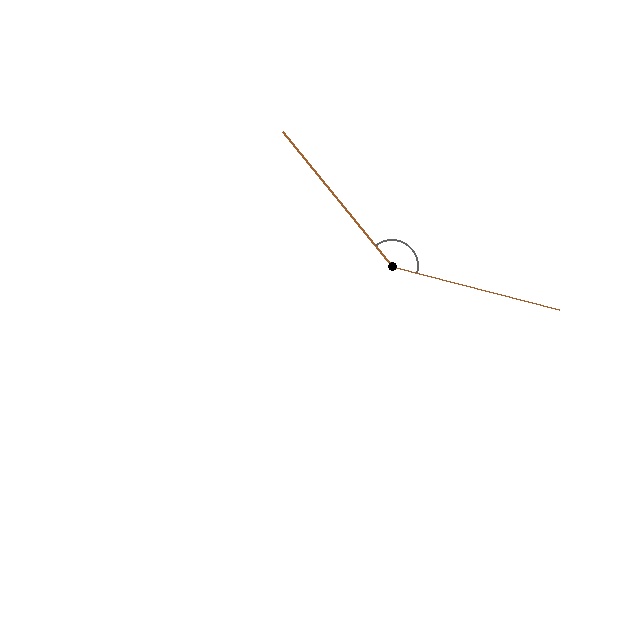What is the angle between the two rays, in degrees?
Approximately 144 degrees.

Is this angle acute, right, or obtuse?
It is obtuse.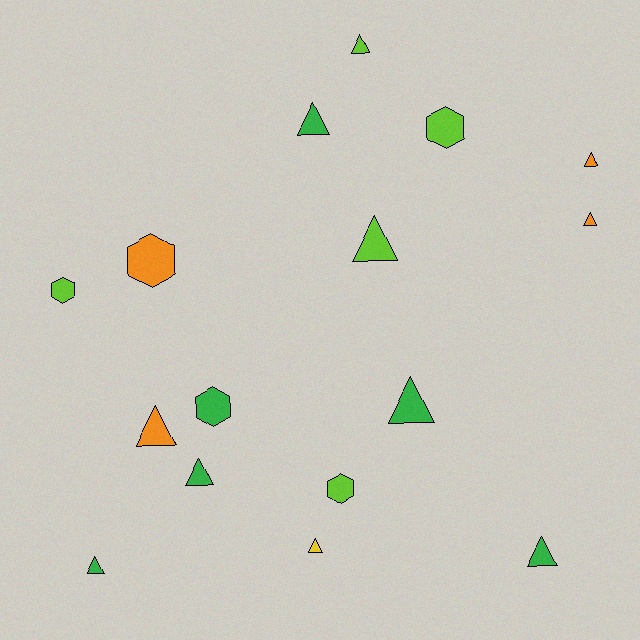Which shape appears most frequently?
Triangle, with 11 objects.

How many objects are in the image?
There are 16 objects.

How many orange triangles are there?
There are 3 orange triangles.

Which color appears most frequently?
Green, with 6 objects.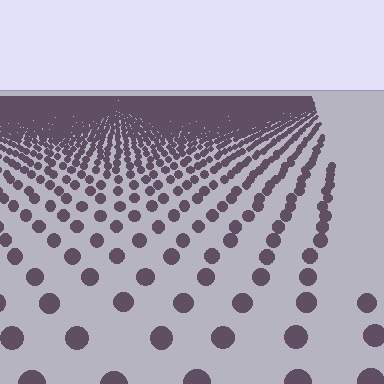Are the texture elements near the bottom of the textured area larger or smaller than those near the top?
Larger. Near the bottom, elements are closer to the viewer and appear at a bigger on-screen size.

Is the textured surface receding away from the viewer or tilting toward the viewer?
The surface is receding away from the viewer. Texture elements get smaller and denser toward the top.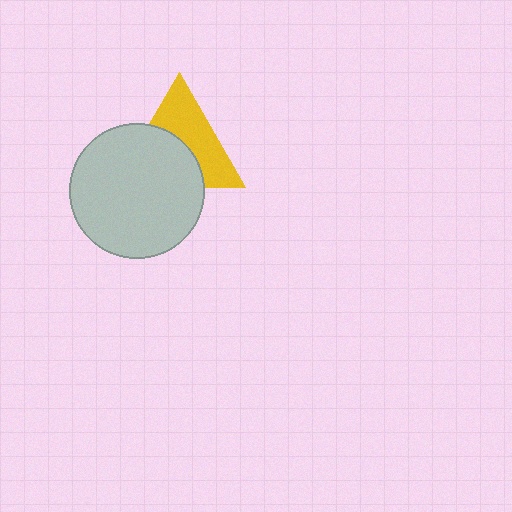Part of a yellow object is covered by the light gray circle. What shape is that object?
It is a triangle.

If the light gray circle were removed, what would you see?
You would see the complete yellow triangle.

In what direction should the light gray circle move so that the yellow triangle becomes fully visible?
The light gray circle should move down. That is the shortest direction to clear the overlap and leave the yellow triangle fully visible.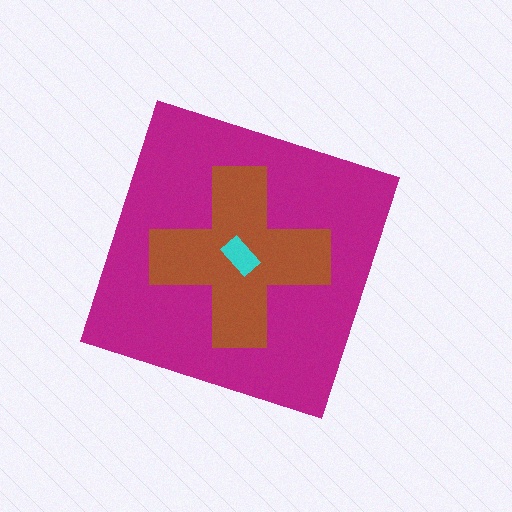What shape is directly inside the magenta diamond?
The brown cross.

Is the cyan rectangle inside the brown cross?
Yes.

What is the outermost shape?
The magenta diamond.